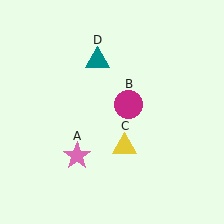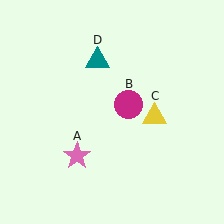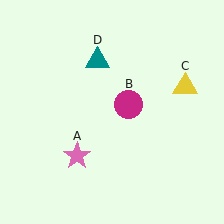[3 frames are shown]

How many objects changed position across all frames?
1 object changed position: yellow triangle (object C).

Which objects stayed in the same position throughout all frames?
Pink star (object A) and magenta circle (object B) and teal triangle (object D) remained stationary.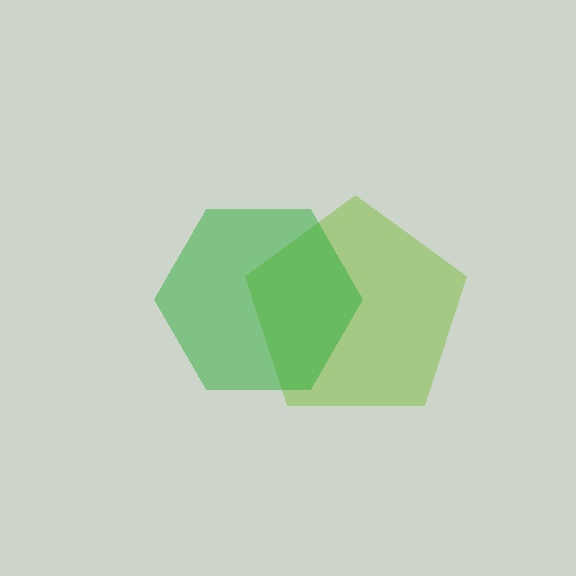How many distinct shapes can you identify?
There are 2 distinct shapes: a lime pentagon, a green hexagon.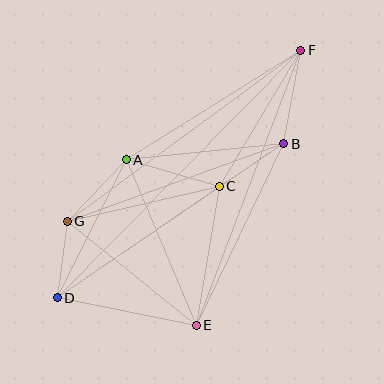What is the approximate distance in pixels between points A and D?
The distance between A and D is approximately 154 pixels.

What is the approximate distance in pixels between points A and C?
The distance between A and C is approximately 97 pixels.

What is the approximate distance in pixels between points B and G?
The distance between B and G is approximately 230 pixels.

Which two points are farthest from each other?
Points D and F are farthest from each other.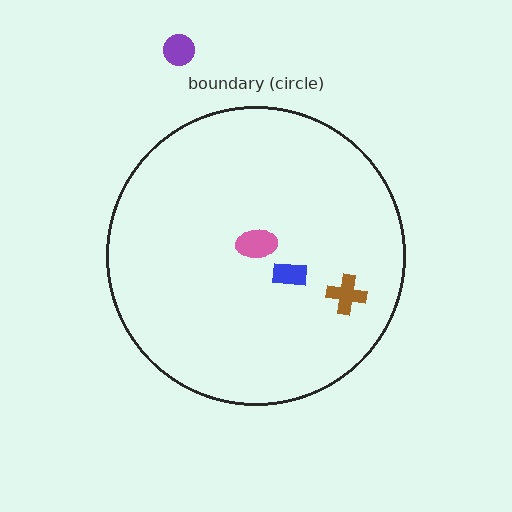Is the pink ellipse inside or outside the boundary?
Inside.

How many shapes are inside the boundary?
3 inside, 1 outside.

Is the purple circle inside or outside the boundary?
Outside.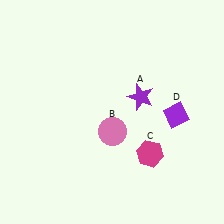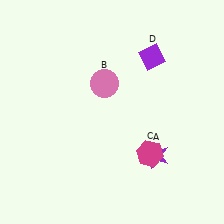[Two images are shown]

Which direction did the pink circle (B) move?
The pink circle (B) moved up.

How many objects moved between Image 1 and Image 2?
3 objects moved between the two images.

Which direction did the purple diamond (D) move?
The purple diamond (D) moved up.